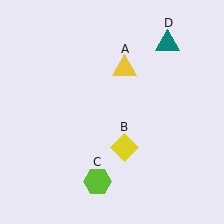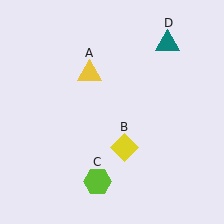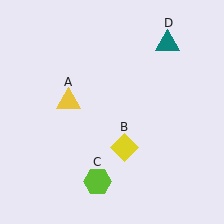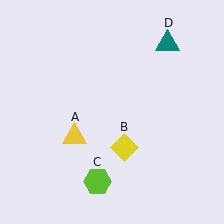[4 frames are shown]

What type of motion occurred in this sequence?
The yellow triangle (object A) rotated counterclockwise around the center of the scene.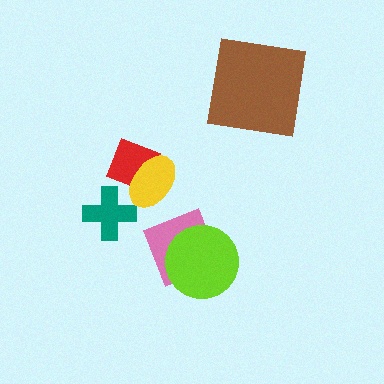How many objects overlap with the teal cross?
0 objects overlap with the teal cross.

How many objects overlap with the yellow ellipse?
1 object overlaps with the yellow ellipse.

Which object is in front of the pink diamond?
The lime circle is in front of the pink diamond.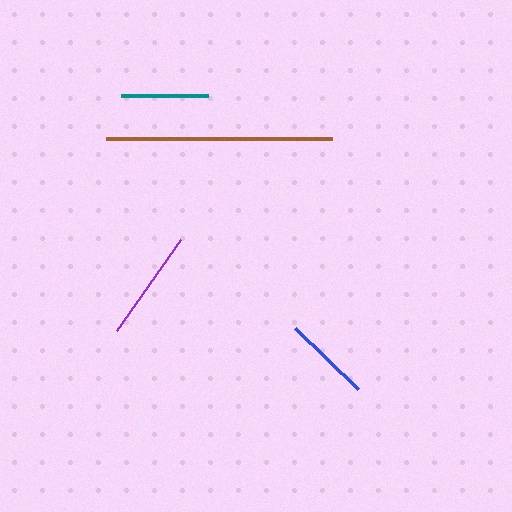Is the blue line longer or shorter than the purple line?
The purple line is longer than the blue line.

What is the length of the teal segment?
The teal segment is approximately 88 pixels long.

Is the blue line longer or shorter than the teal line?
The blue line is longer than the teal line.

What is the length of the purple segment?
The purple segment is approximately 112 pixels long.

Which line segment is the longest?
The brown line is the longest at approximately 226 pixels.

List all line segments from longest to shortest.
From longest to shortest: brown, purple, blue, teal.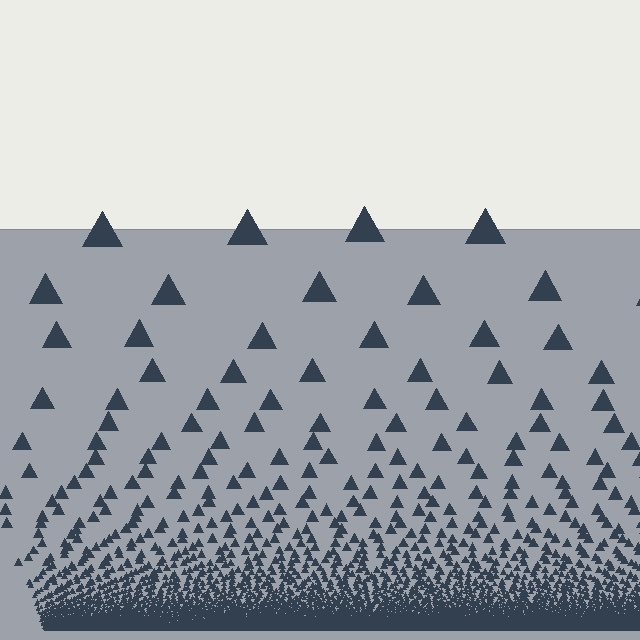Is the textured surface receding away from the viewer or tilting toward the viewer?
The surface appears to tilt toward the viewer. Texture elements get larger and sparser toward the top.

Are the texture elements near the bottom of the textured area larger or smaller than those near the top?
Smaller. The gradient is inverted — elements near the bottom are smaller and denser.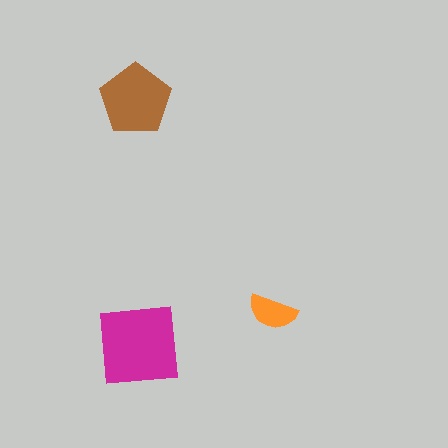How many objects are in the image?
There are 3 objects in the image.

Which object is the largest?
The magenta square.